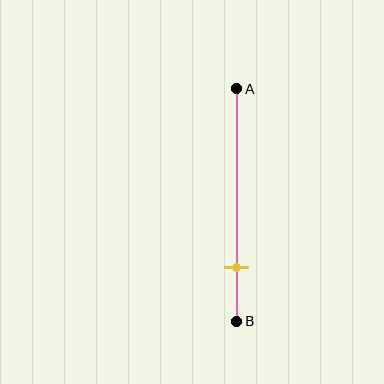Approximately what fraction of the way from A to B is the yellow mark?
The yellow mark is approximately 75% of the way from A to B.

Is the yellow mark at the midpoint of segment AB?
No, the mark is at about 75% from A, not at the 50% midpoint.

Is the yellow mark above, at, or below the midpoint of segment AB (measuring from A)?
The yellow mark is below the midpoint of segment AB.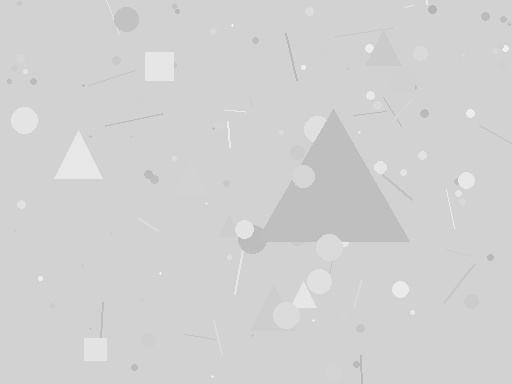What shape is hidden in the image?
A triangle is hidden in the image.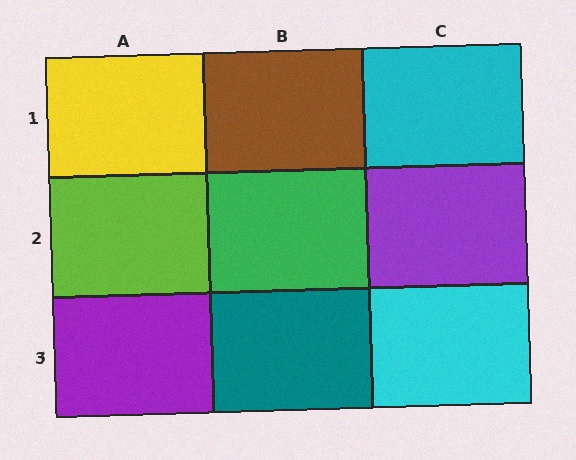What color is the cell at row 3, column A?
Purple.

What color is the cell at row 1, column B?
Brown.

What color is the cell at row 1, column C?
Cyan.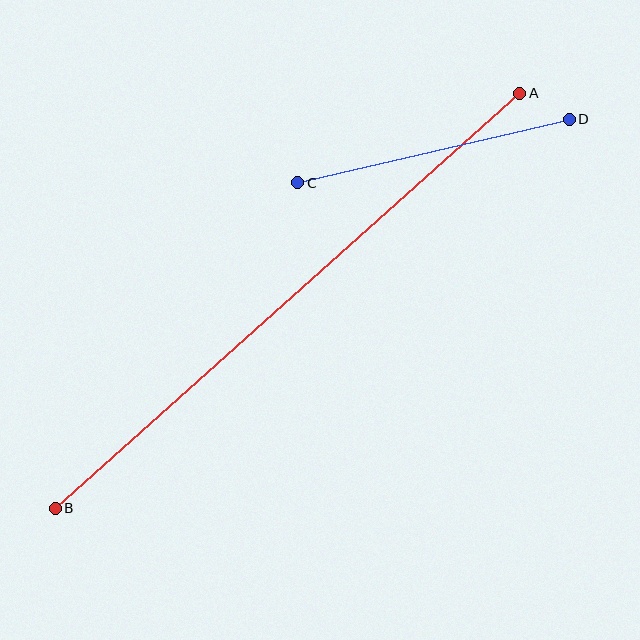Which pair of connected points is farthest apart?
Points A and B are farthest apart.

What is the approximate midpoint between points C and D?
The midpoint is at approximately (434, 151) pixels.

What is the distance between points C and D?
The distance is approximately 279 pixels.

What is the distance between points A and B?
The distance is approximately 623 pixels.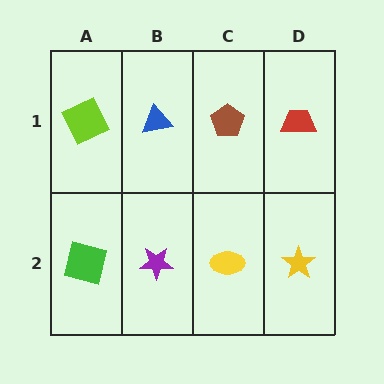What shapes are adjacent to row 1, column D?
A yellow star (row 2, column D), a brown pentagon (row 1, column C).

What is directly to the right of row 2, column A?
A purple star.